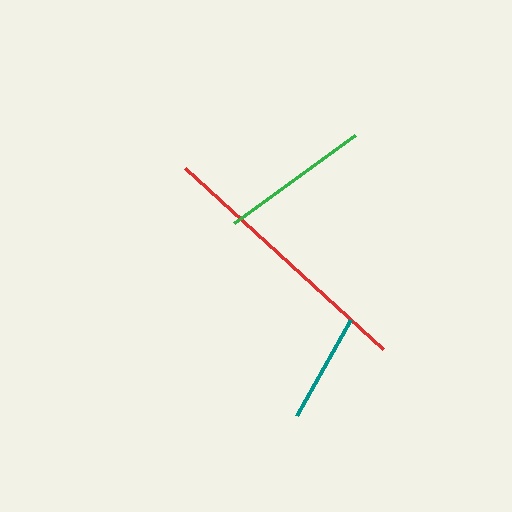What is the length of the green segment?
The green segment is approximately 150 pixels long.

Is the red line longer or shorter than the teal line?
The red line is longer than the teal line.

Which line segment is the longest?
The red line is the longest at approximately 269 pixels.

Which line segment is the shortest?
The teal line is the shortest at approximately 110 pixels.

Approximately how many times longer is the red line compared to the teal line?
The red line is approximately 2.4 times the length of the teal line.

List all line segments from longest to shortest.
From longest to shortest: red, green, teal.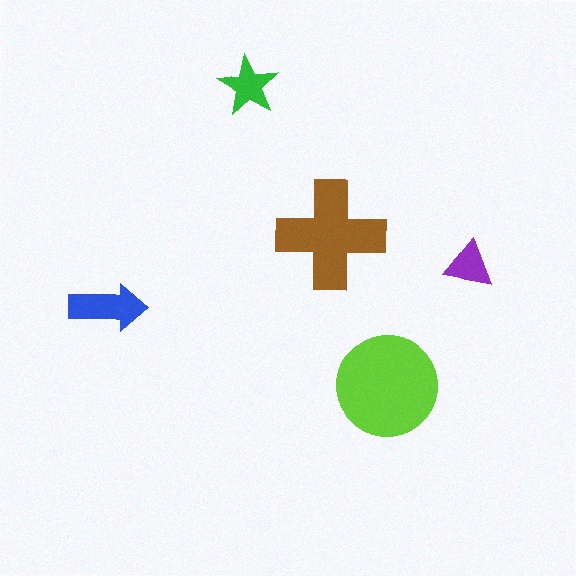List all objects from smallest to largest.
The purple triangle, the green star, the blue arrow, the brown cross, the lime circle.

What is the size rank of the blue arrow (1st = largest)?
3rd.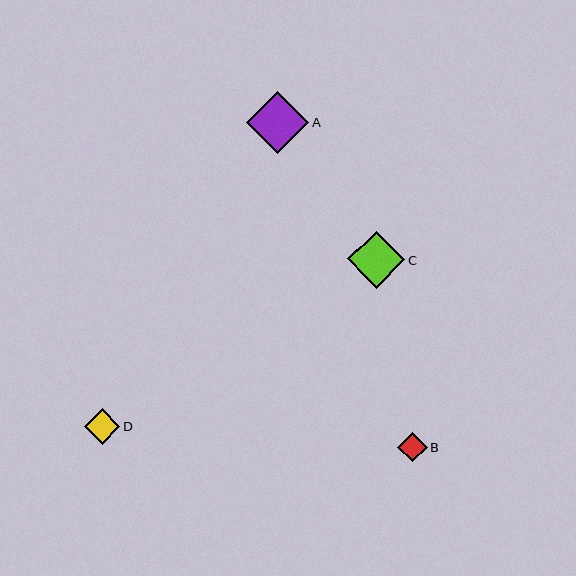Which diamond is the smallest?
Diamond B is the smallest with a size of approximately 29 pixels.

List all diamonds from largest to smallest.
From largest to smallest: A, C, D, B.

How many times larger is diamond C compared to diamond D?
Diamond C is approximately 1.6 times the size of diamond D.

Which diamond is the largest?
Diamond A is the largest with a size of approximately 62 pixels.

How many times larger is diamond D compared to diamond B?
Diamond D is approximately 1.2 times the size of diamond B.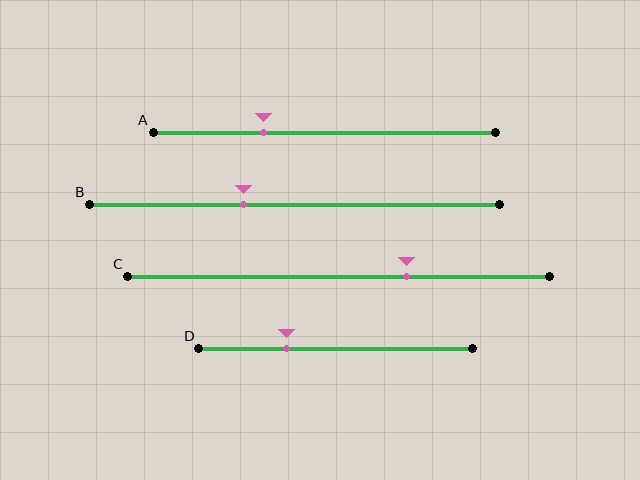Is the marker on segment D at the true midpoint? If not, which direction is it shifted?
No, the marker on segment D is shifted to the left by about 18% of the segment length.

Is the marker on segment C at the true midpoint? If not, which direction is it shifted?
No, the marker on segment C is shifted to the right by about 16% of the segment length.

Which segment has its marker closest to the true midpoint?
Segment B has its marker closest to the true midpoint.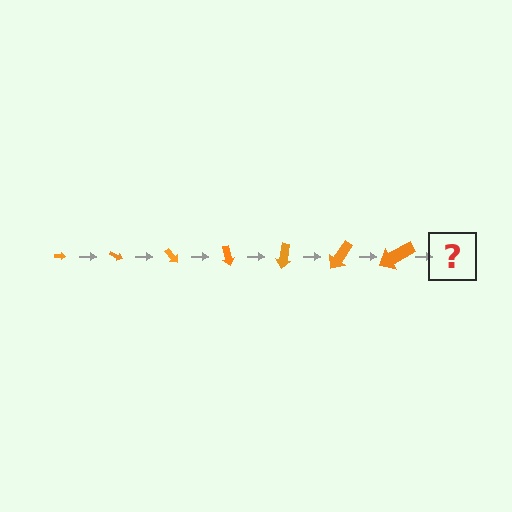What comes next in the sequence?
The next element should be an arrow, larger than the previous one and rotated 175 degrees from the start.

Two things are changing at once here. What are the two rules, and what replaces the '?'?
The two rules are that the arrow grows larger each step and it rotates 25 degrees each step. The '?' should be an arrow, larger than the previous one and rotated 175 degrees from the start.